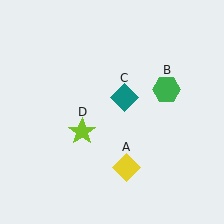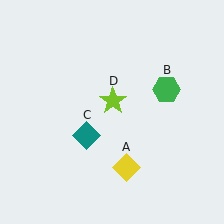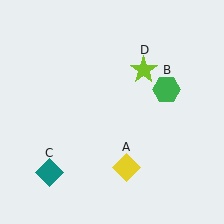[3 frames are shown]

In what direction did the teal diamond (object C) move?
The teal diamond (object C) moved down and to the left.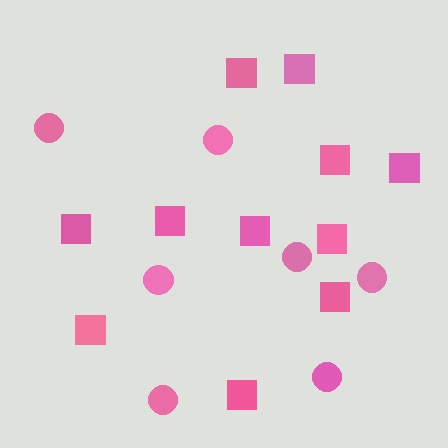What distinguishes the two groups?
There are 2 groups: one group of squares (11) and one group of circles (7).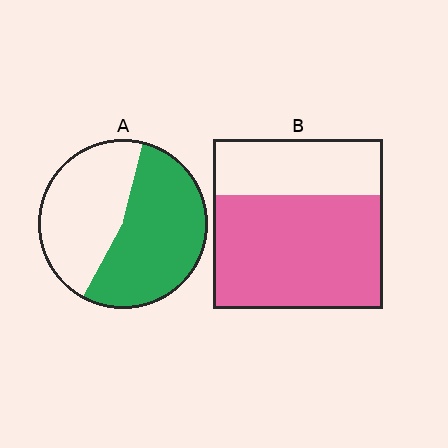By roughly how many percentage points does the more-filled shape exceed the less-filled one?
By roughly 15 percentage points (B over A).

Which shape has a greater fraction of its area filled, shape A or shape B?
Shape B.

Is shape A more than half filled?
Yes.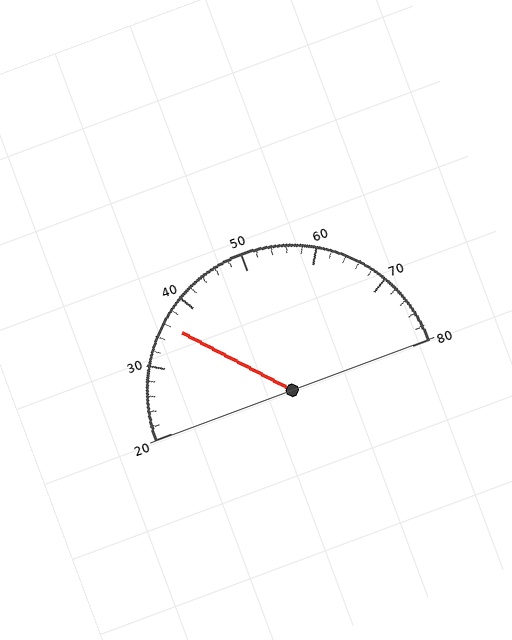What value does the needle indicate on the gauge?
The needle indicates approximately 36.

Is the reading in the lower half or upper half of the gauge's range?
The reading is in the lower half of the range (20 to 80).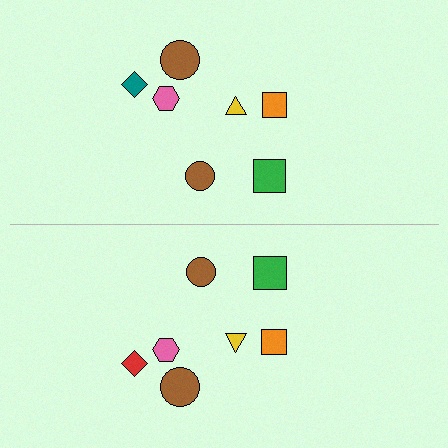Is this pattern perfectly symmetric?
No, the pattern is not perfectly symmetric. The red diamond on the bottom side breaks the symmetry — its mirror counterpart is teal.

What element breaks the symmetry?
The red diamond on the bottom side breaks the symmetry — its mirror counterpart is teal.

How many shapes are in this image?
There are 14 shapes in this image.